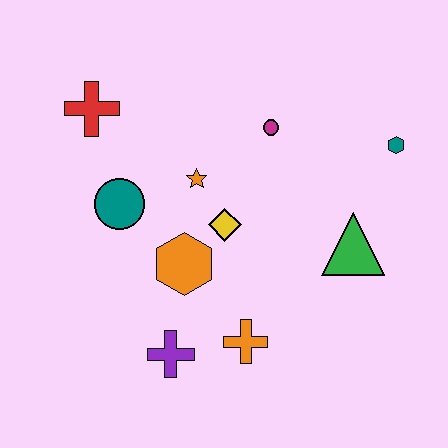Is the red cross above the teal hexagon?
Yes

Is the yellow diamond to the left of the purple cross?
No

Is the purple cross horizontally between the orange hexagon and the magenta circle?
No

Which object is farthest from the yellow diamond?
The teal hexagon is farthest from the yellow diamond.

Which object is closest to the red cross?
The teal circle is closest to the red cross.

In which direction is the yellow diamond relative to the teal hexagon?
The yellow diamond is to the left of the teal hexagon.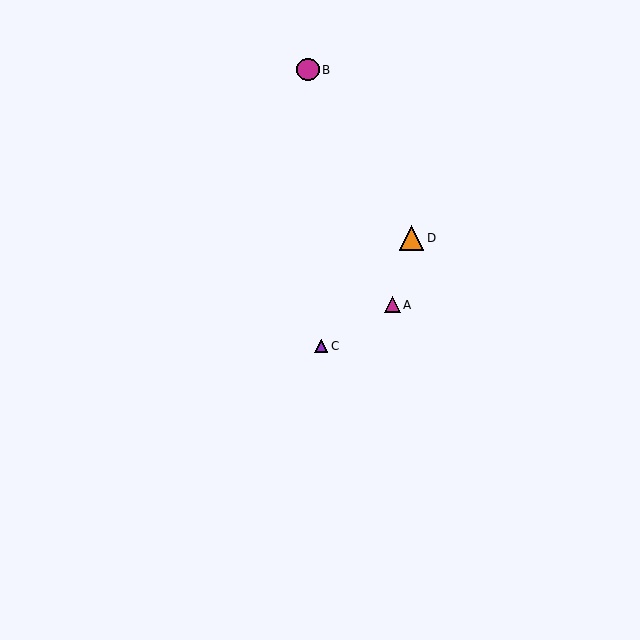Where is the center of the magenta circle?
The center of the magenta circle is at (308, 70).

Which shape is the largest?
The orange triangle (labeled D) is the largest.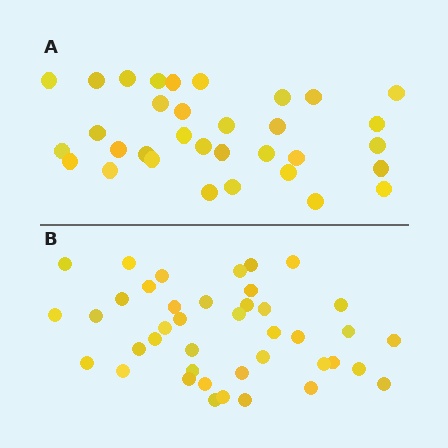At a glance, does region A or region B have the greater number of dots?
Region B (the bottom region) has more dots.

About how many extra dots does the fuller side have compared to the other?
Region B has roughly 8 or so more dots than region A.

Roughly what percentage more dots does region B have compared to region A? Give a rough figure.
About 25% more.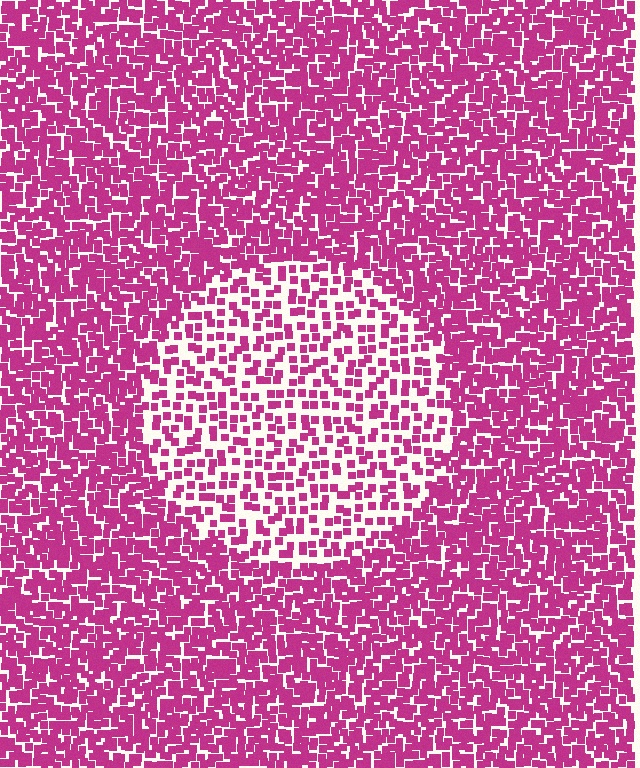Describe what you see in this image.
The image contains small magenta elements arranged at two different densities. A circle-shaped region is visible where the elements are less densely packed than the surrounding area.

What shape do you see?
I see a circle.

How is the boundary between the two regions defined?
The boundary is defined by a change in element density (approximately 2.1x ratio). All elements are the same color, size, and shape.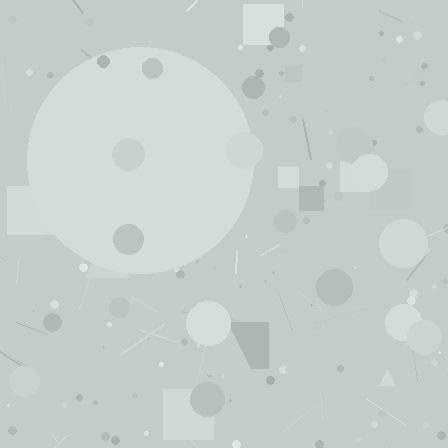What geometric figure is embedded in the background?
A circle is embedded in the background.